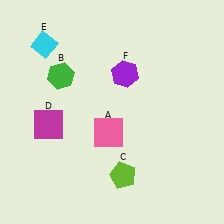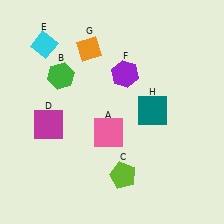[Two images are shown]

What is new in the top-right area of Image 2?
A teal square (H) was added in the top-right area of Image 2.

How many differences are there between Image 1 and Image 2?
There are 2 differences between the two images.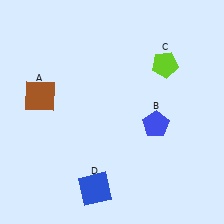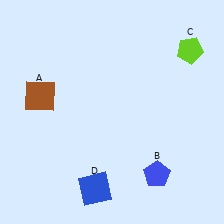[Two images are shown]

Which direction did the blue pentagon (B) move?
The blue pentagon (B) moved down.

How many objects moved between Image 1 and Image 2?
2 objects moved between the two images.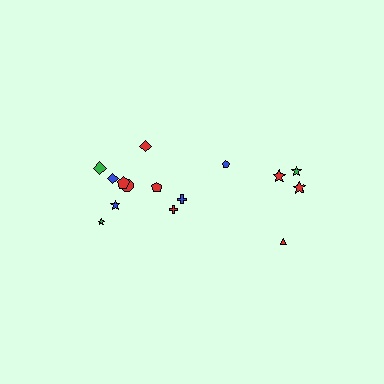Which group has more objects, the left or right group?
The left group.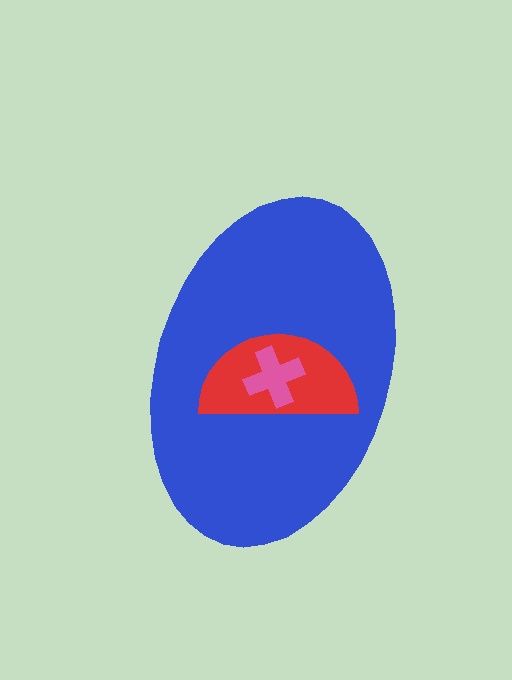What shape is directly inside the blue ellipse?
The red semicircle.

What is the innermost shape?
The pink cross.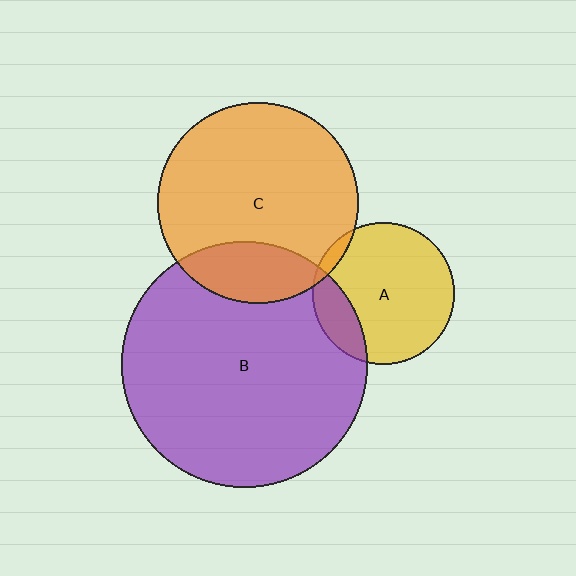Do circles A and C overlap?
Yes.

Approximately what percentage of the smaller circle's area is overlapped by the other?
Approximately 5%.